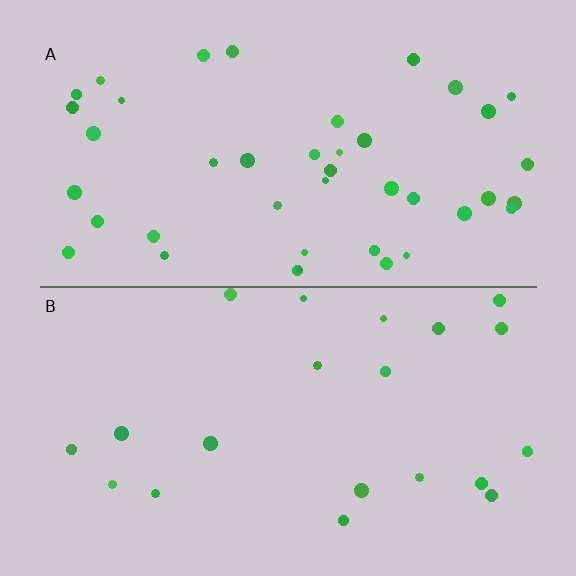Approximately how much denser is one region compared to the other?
Approximately 2.0× — region A over region B.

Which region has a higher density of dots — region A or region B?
A (the top).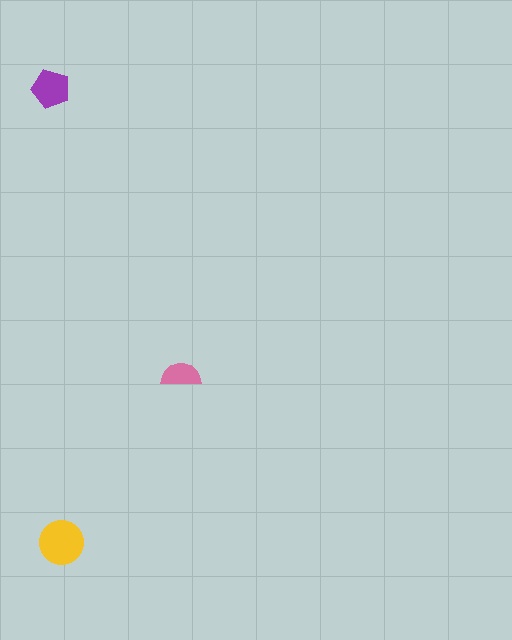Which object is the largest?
The yellow circle.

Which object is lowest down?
The yellow circle is bottommost.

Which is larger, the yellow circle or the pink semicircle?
The yellow circle.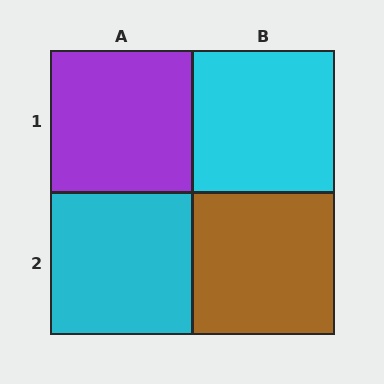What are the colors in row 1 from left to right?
Purple, cyan.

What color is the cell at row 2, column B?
Brown.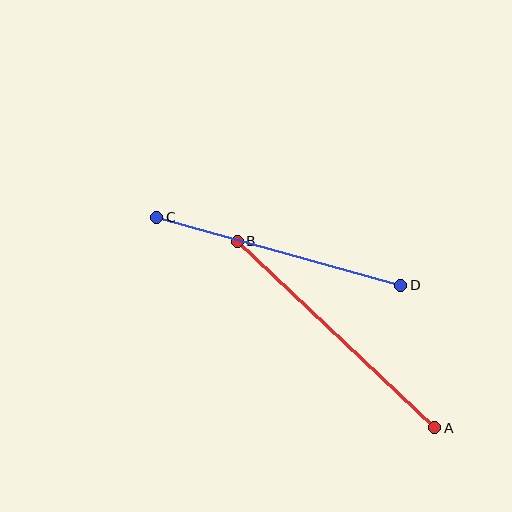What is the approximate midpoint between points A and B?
The midpoint is at approximately (336, 334) pixels.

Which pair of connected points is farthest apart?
Points A and B are farthest apart.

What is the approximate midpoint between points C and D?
The midpoint is at approximately (279, 251) pixels.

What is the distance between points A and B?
The distance is approximately 272 pixels.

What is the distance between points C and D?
The distance is approximately 253 pixels.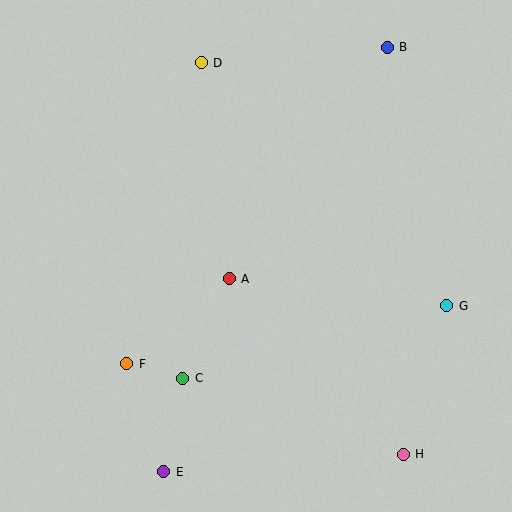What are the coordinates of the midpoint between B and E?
The midpoint between B and E is at (275, 259).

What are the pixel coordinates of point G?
Point G is at (447, 306).